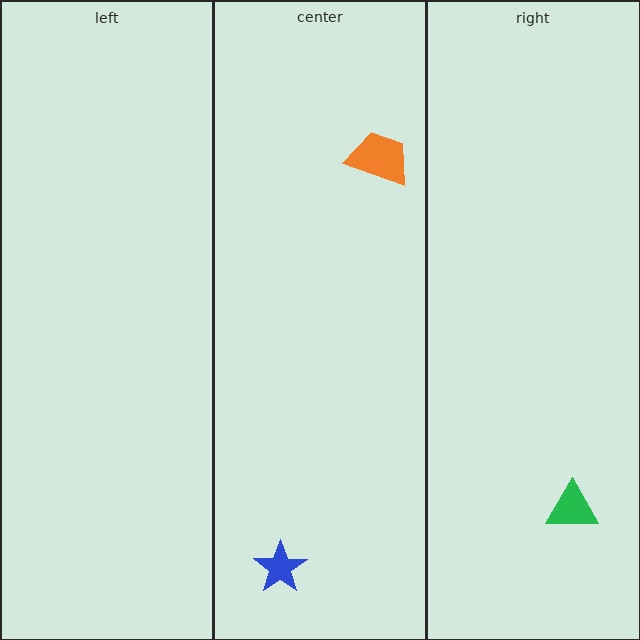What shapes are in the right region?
The green triangle.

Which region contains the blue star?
The center region.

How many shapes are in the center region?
2.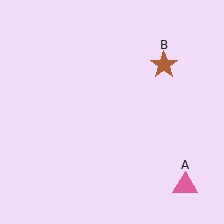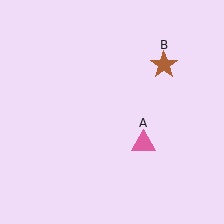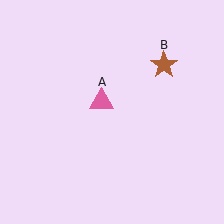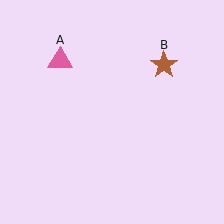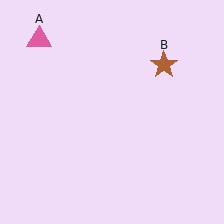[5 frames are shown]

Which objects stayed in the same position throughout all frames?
Brown star (object B) remained stationary.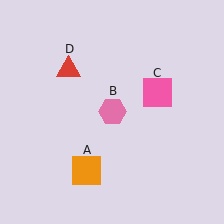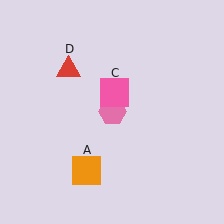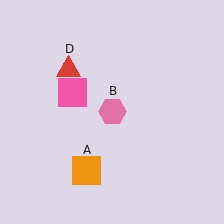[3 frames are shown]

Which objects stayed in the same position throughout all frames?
Orange square (object A) and pink hexagon (object B) and red triangle (object D) remained stationary.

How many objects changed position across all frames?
1 object changed position: pink square (object C).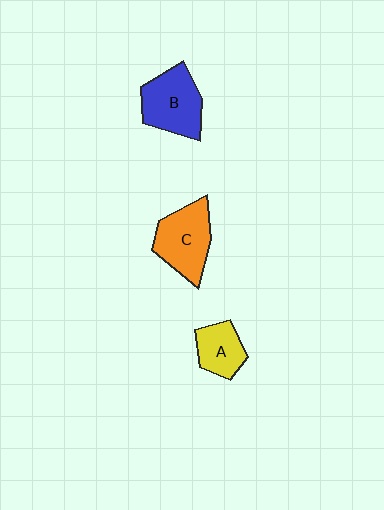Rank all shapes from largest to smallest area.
From largest to smallest: C (orange), B (blue), A (yellow).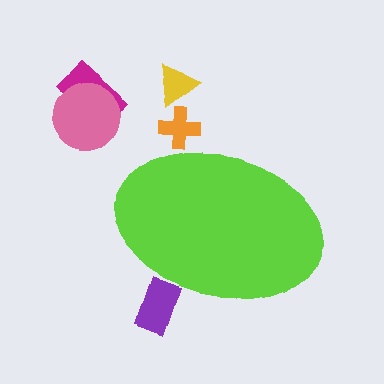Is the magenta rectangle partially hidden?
No, the magenta rectangle is fully visible.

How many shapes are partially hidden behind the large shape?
2 shapes are partially hidden.